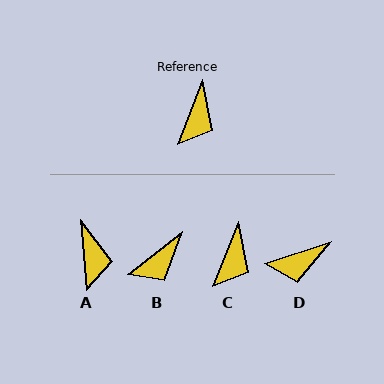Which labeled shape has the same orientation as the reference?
C.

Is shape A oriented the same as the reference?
No, it is off by about 27 degrees.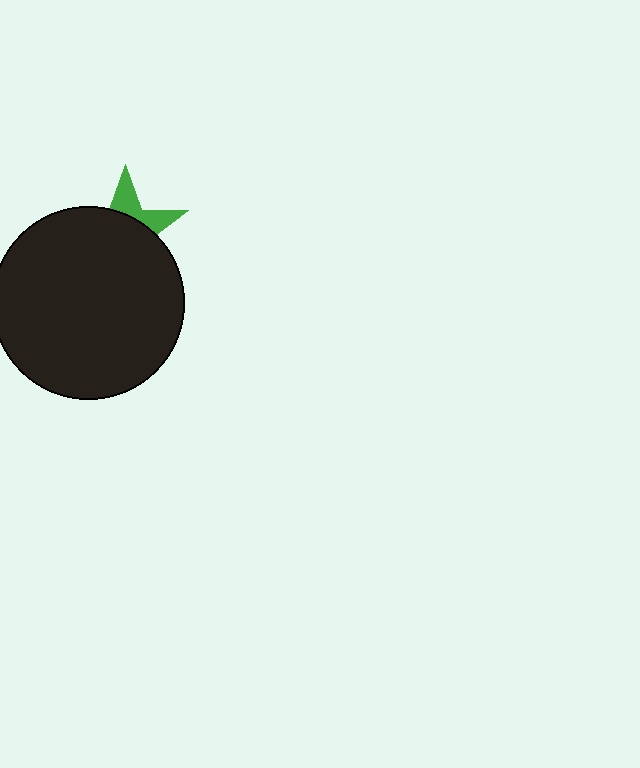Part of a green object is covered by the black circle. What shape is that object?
It is a star.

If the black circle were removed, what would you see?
You would see the complete green star.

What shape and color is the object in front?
The object in front is a black circle.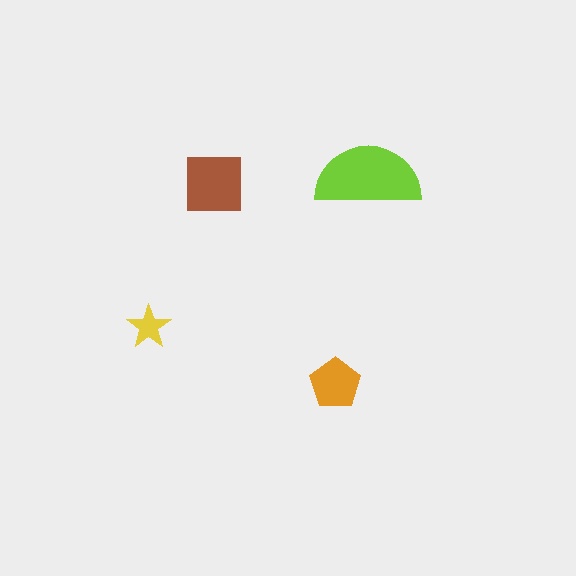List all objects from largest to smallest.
The lime semicircle, the brown square, the orange pentagon, the yellow star.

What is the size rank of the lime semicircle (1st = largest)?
1st.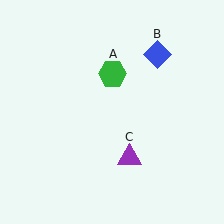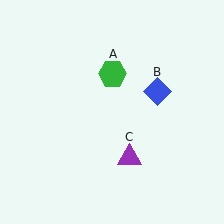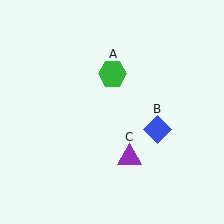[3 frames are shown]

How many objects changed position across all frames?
1 object changed position: blue diamond (object B).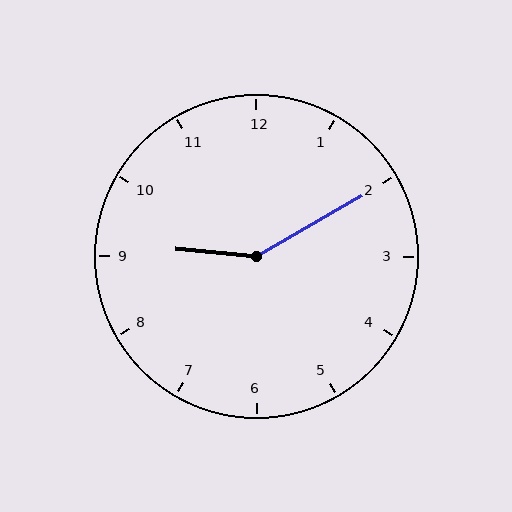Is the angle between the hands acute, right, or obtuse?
It is obtuse.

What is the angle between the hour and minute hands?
Approximately 145 degrees.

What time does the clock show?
9:10.